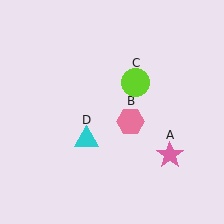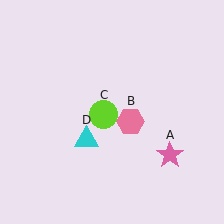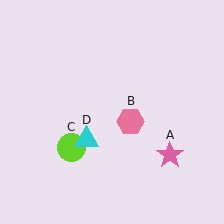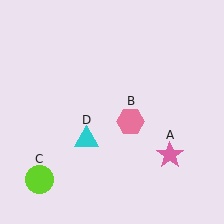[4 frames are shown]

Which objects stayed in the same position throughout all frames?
Pink star (object A) and pink hexagon (object B) and cyan triangle (object D) remained stationary.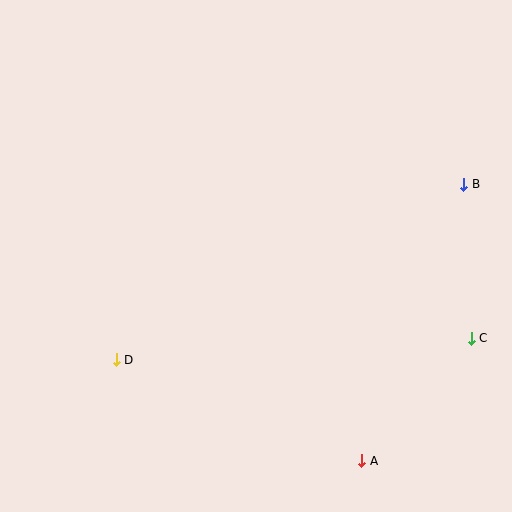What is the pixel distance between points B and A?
The distance between B and A is 295 pixels.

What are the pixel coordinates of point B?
Point B is at (464, 184).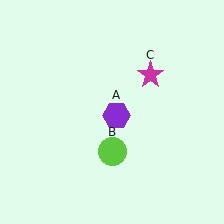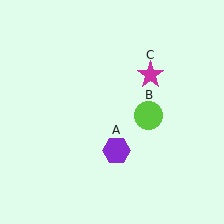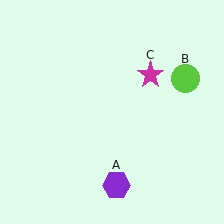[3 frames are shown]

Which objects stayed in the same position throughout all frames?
Magenta star (object C) remained stationary.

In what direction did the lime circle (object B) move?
The lime circle (object B) moved up and to the right.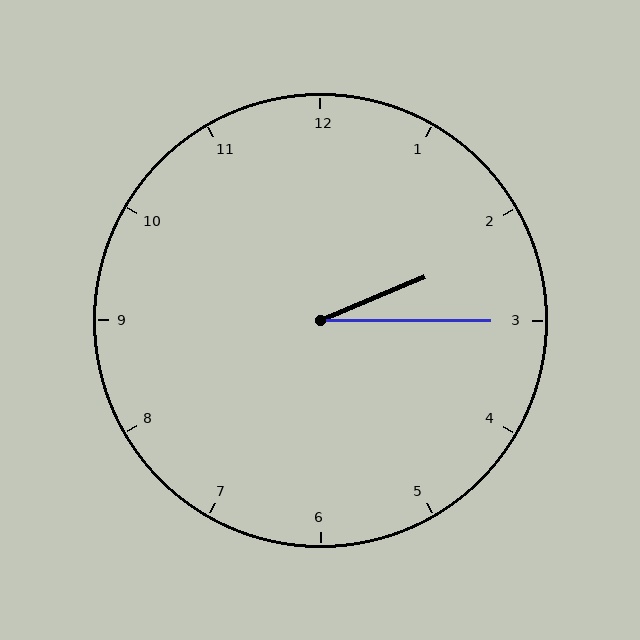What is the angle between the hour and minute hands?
Approximately 22 degrees.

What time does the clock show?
2:15.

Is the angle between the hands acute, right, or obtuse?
It is acute.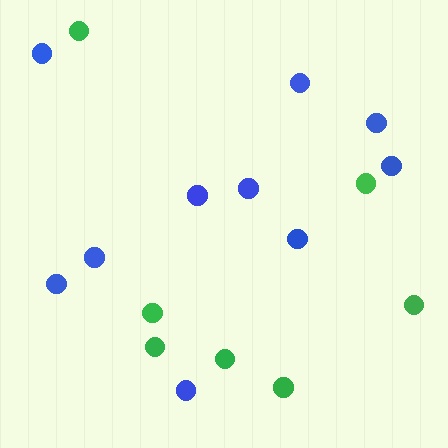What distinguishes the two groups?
There are 2 groups: one group of green circles (7) and one group of blue circles (10).